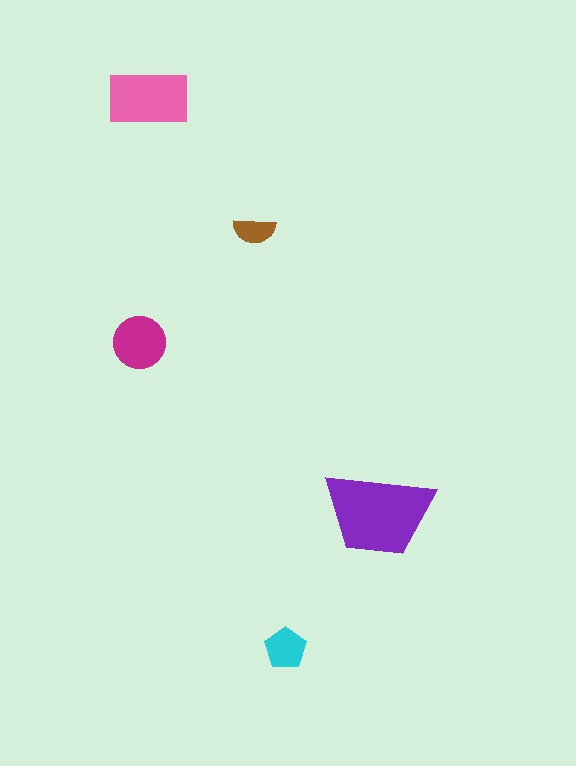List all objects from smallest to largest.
The brown semicircle, the cyan pentagon, the magenta circle, the pink rectangle, the purple trapezoid.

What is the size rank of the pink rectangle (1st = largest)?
2nd.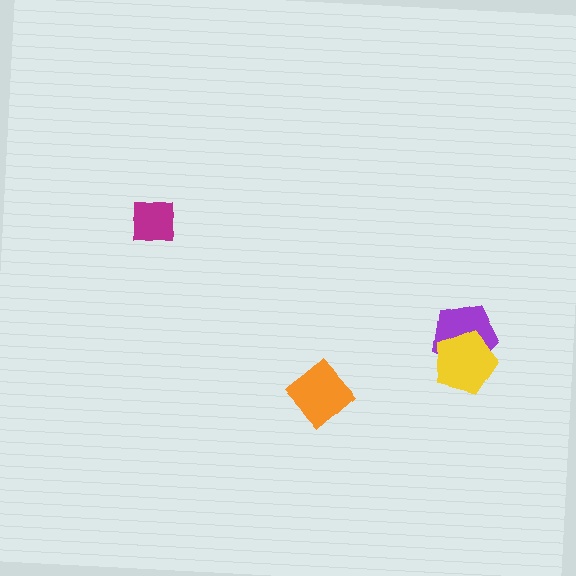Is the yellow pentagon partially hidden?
No, no other shape covers it.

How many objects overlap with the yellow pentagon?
1 object overlaps with the yellow pentagon.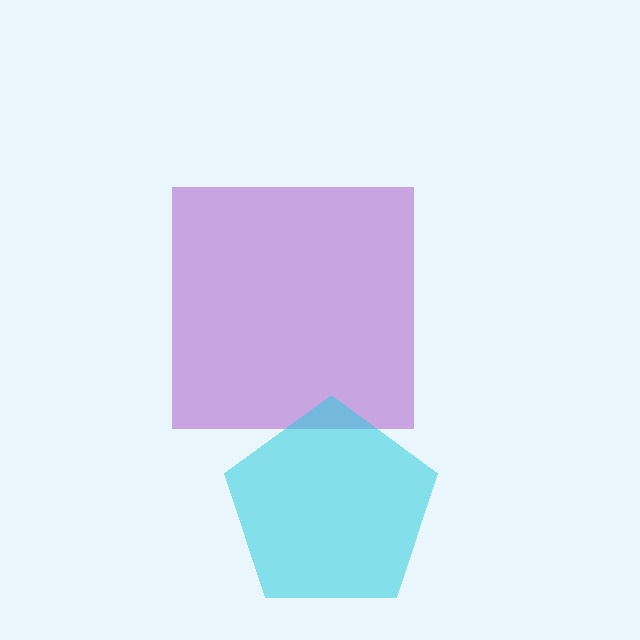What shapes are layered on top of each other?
The layered shapes are: a purple square, a cyan pentagon.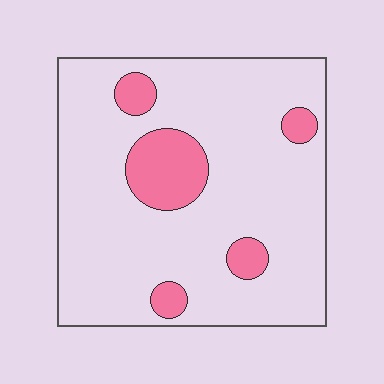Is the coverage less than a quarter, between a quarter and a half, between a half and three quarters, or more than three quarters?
Less than a quarter.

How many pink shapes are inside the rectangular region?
5.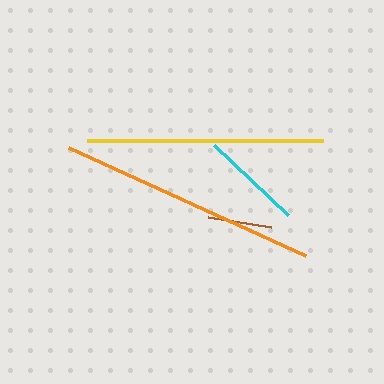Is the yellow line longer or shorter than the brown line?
The yellow line is longer than the brown line.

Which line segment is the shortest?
The brown line is the shortest at approximately 64 pixels.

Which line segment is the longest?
The orange line is the longest at approximately 261 pixels.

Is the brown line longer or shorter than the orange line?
The orange line is longer than the brown line.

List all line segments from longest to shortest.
From longest to shortest: orange, yellow, cyan, brown.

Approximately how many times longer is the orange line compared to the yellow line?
The orange line is approximately 1.1 times the length of the yellow line.